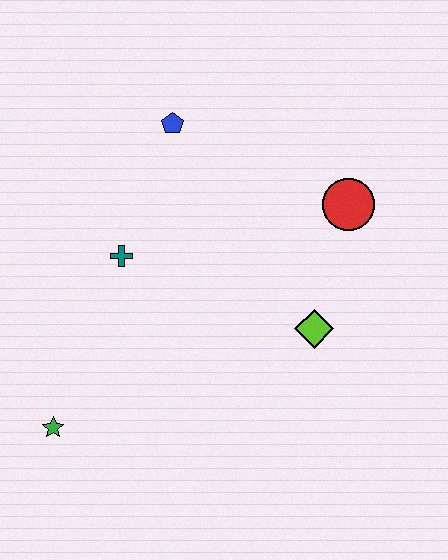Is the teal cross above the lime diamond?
Yes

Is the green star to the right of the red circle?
No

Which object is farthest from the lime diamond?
The green star is farthest from the lime diamond.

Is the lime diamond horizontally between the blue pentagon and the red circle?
Yes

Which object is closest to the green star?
The teal cross is closest to the green star.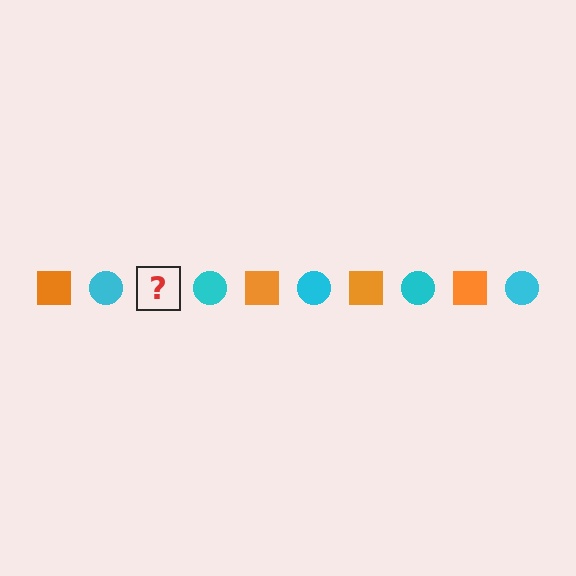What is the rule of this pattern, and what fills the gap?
The rule is that the pattern alternates between orange square and cyan circle. The gap should be filled with an orange square.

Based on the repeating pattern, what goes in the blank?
The blank should be an orange square.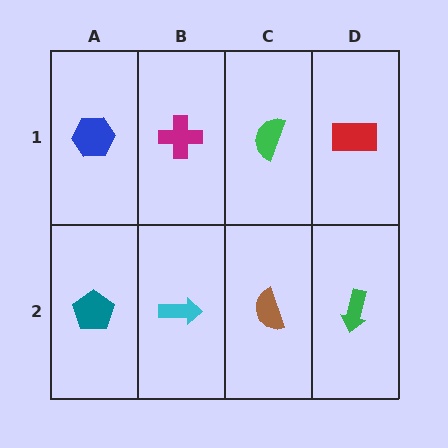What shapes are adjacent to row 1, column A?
A teal pentagon (row 2, column A), a magenta cross (row 1, column B).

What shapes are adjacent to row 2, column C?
A green semicircle (row 1, column C), a cyan arrow (row 2, column B), a green arrow (row 2, column D).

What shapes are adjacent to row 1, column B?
A cyan arrow (row 2, column B), a blue hexagon (row 1, column A), a green semicircle (row 1, column C).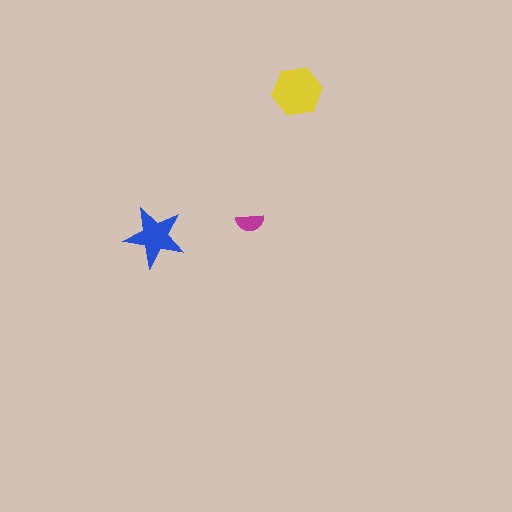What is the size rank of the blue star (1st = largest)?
2nd.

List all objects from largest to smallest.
The yellow hexagon, the blue star, the magenta semicircle.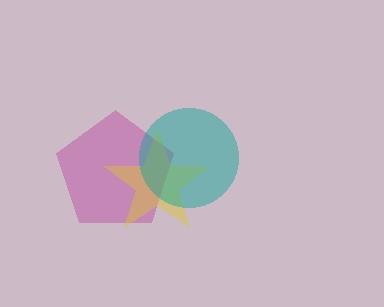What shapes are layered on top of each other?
The layered shapes are: a magenta pentagon, a yellow star, a teal circle.